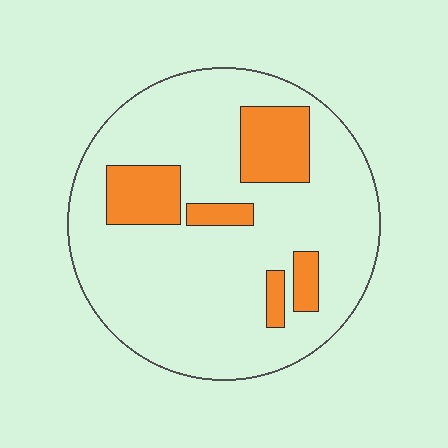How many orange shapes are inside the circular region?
5.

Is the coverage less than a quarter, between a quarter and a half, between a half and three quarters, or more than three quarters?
Less than a quarter.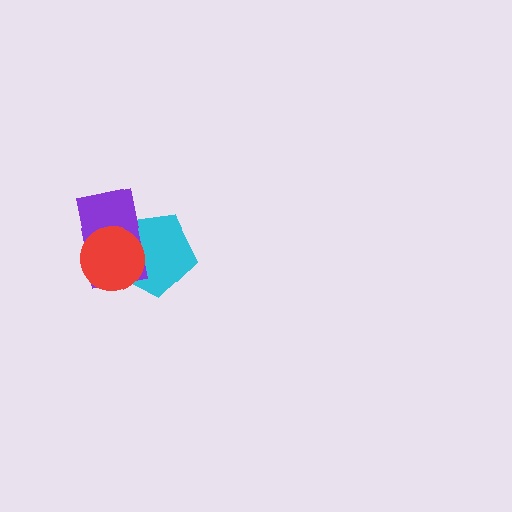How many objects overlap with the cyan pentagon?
2 objects overlap with the cyan pentagon.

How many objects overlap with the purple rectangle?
2 objects overlap with the purple rectangle.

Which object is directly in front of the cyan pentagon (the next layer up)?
The purple rectangle is directly in front of the cyan pentagon.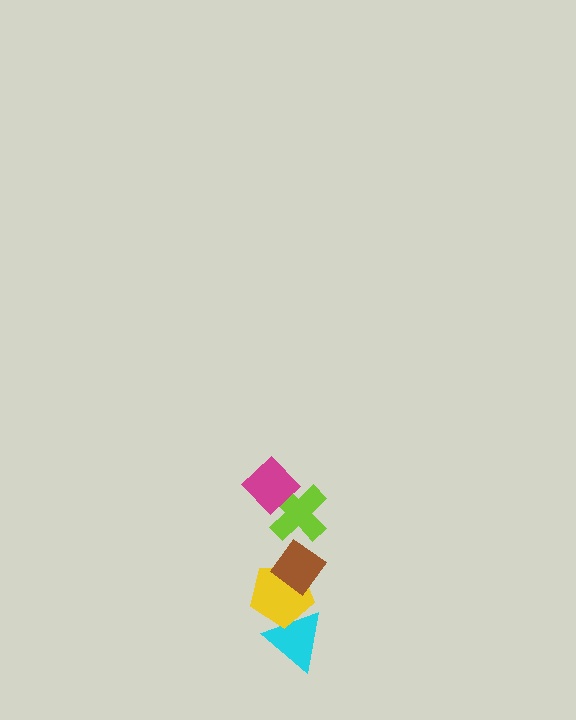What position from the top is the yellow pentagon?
The yellow pentagon is 4th from the top.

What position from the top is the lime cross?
The lime cross is 2nd from the top.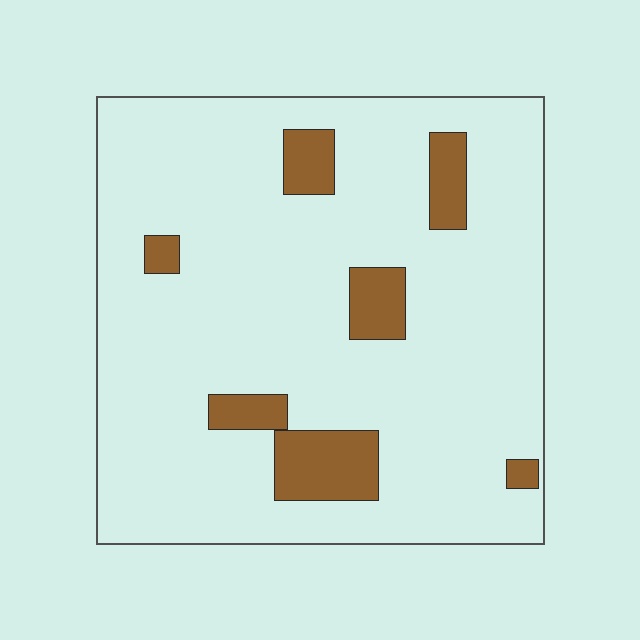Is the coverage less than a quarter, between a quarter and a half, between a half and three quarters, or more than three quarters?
Less than a quarter.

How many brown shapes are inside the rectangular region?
7.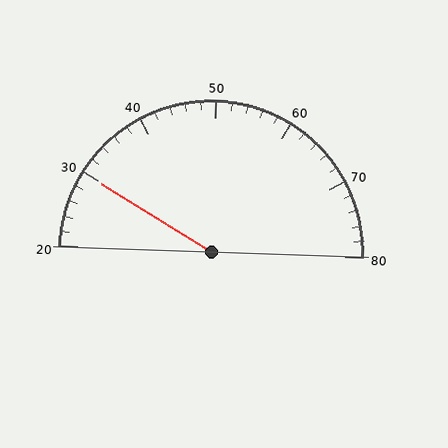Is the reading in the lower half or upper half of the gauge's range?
The reading is in the lower half of the range (20 to 80).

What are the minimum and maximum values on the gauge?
The gauge ranges from 20 to 80.